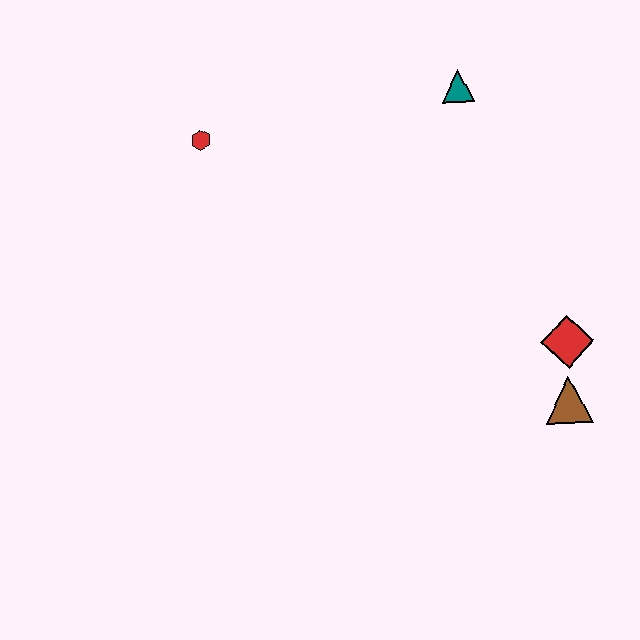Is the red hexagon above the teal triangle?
No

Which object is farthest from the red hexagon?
The brown triangle is farthest from the red hexagon.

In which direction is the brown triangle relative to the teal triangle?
The brown triangle is below the teal triangle.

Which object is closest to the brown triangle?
The red diamond is closest to the brown triangle.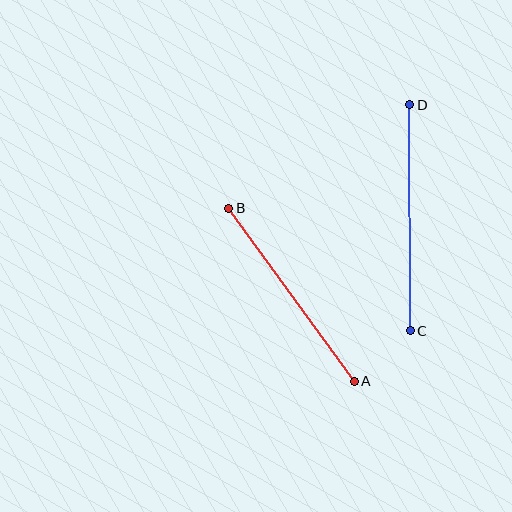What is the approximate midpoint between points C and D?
The midpoint is at approximately (410, 218) pixels.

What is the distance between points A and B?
The distance is approximately 214 pixels.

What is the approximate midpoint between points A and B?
The midpoint is at approximately (292, 295) pixels.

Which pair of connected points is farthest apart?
Points C and D are farthest apart.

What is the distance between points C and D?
The distance is approximately 226 pixels.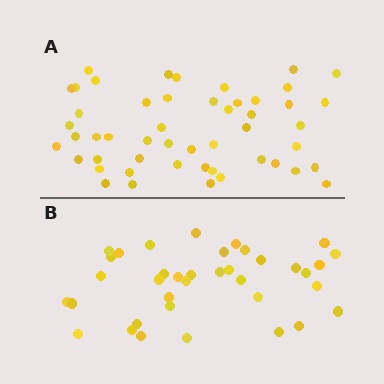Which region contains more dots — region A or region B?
Region A (the top region) has more dots.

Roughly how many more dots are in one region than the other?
Region A has approximately 15 more dots than region B.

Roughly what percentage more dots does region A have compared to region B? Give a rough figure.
About 35% more.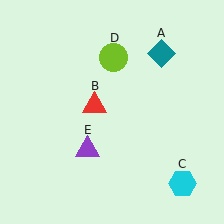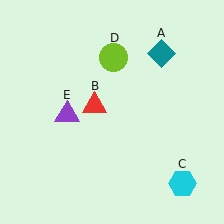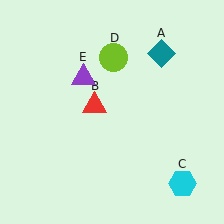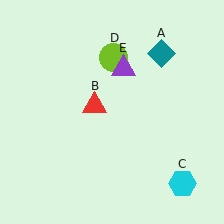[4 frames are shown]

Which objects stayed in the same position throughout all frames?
Teal diamond (object A) and red triangle (object B) and cyan hexagon (object C) and lime circle (object D) remained stationary.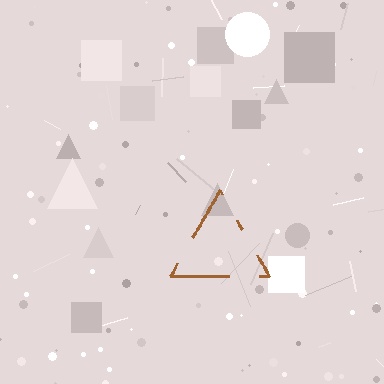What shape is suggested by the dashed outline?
The dashed outline suggests a triangle.